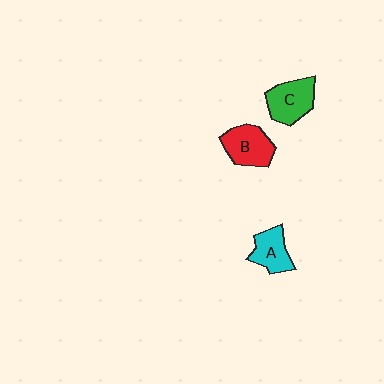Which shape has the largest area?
Shape C (green).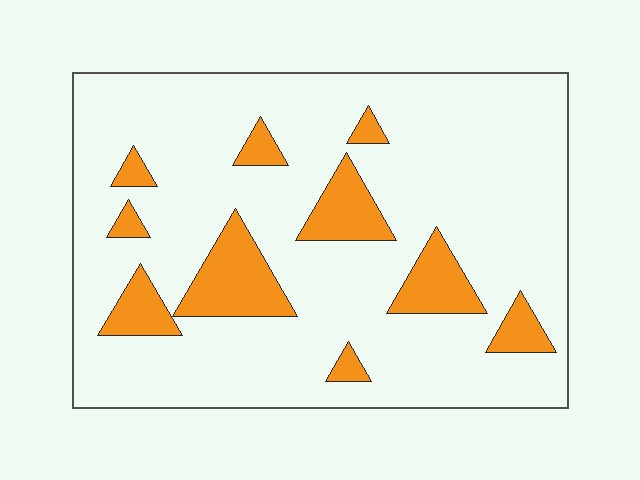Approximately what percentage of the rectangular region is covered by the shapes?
Approximately 15%.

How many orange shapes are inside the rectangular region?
10.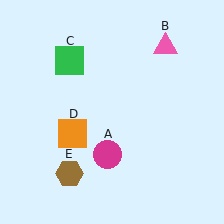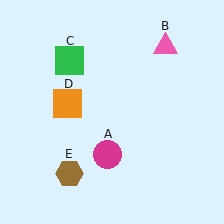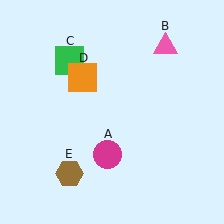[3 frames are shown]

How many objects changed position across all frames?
1 object changed position: orange square (object D).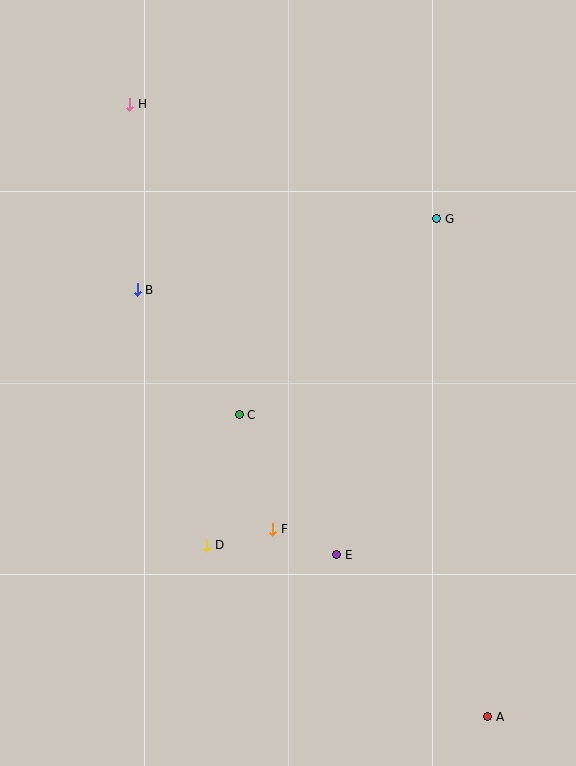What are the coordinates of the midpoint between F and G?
The midpoint between F and G is at (355, 374).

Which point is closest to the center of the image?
Point C at (239, 415) is closest to the center.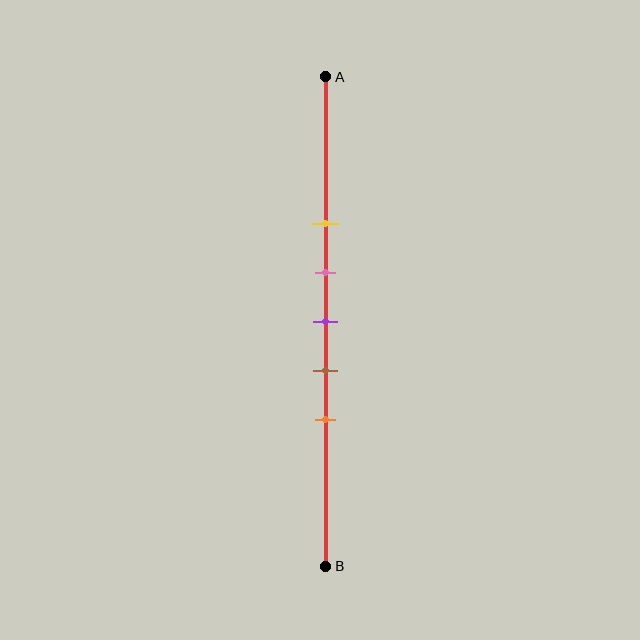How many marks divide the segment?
There are 5 marks dividing the segment.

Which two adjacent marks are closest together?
The pink and purple marks are the closest adjacent pair.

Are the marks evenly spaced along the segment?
Yes, the marks are approximately evenly spaced.